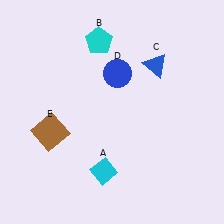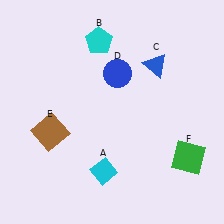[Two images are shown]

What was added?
A green square (F) was added in Image 2.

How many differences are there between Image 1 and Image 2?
There is 1 difference between the two images.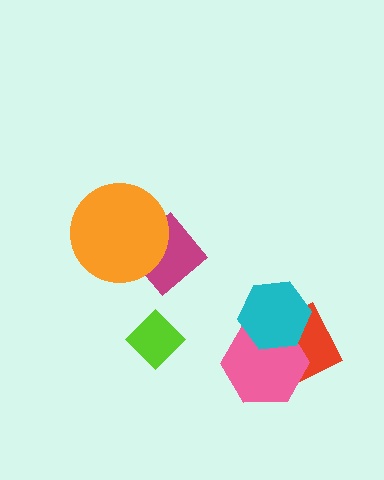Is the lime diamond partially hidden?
No, no other shape covers it.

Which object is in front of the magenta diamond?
The orange circle is in front of the magenta diamond.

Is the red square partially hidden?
Yes, it is partially covered by another shape.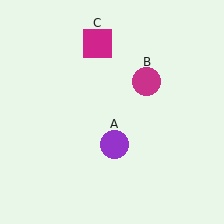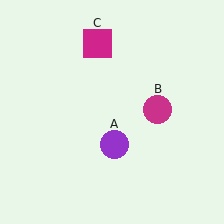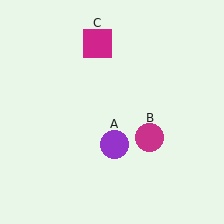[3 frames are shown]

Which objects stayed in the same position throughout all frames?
Purple circle (object A) and magenta square (object C) remained stationary.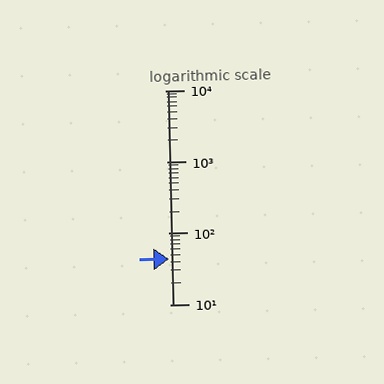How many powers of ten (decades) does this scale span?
The scale spans 3 decades, from 10 to 10000.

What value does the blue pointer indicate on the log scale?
The pointer indicates approximately 44.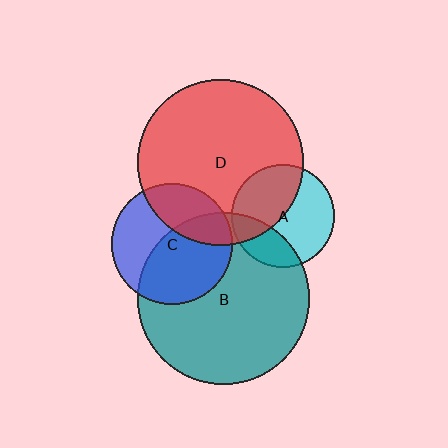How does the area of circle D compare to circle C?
Approximately 1.9 times.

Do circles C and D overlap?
Yes.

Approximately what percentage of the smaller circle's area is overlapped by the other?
Approximately 30%.